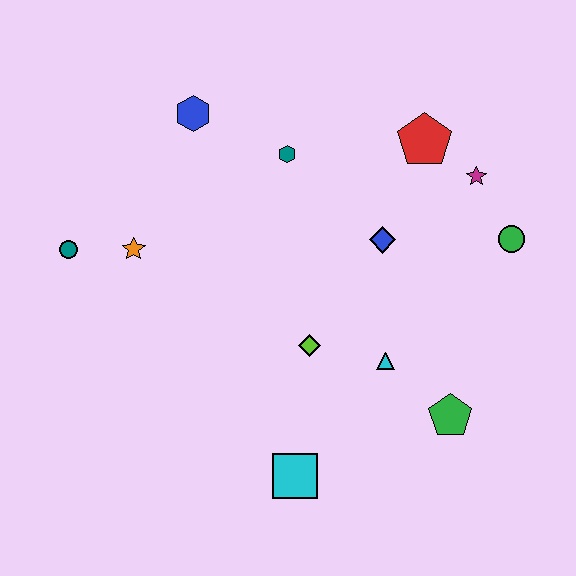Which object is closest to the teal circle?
The orange star is closest to the teal circle.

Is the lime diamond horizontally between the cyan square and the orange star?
No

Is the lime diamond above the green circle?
No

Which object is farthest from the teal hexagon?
The cyan square is farthest from the teal hexagon.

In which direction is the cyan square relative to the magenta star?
The cyan square is below the magenta star.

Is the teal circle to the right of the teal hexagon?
No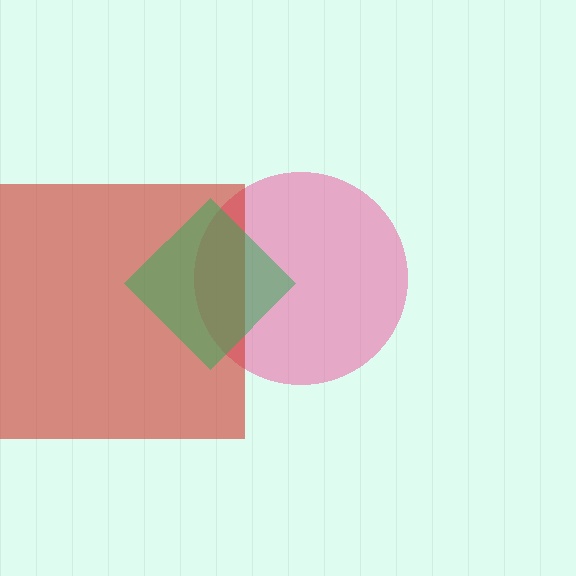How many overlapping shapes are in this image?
There are 3 overlapping shapes in the image.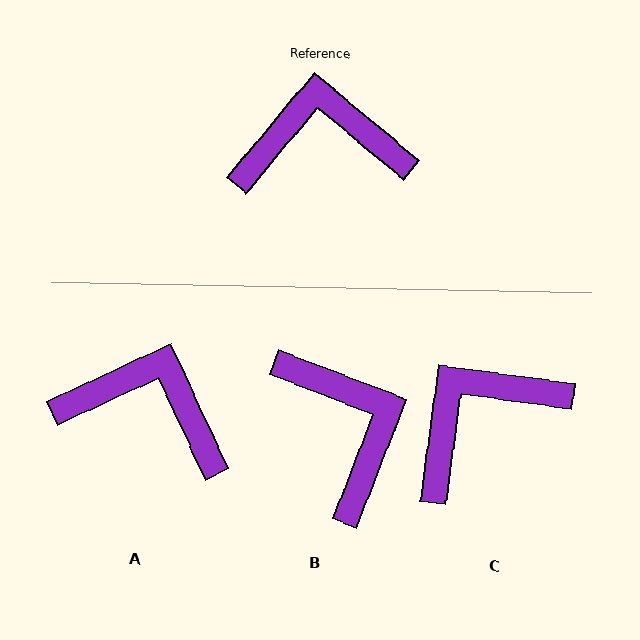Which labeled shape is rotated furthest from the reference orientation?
B, about 71 degrees away.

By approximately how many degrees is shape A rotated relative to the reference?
Approximately 25 degrees clockwise.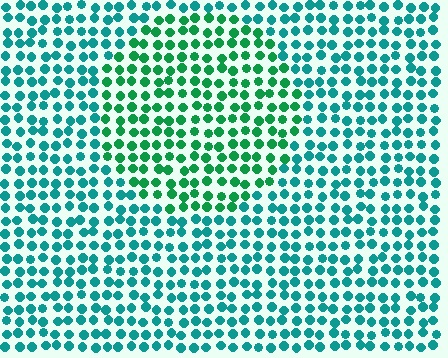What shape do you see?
I see a circle.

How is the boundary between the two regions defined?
The boundary is defined purely by a slight shift in hue (about 33 degrees). Spacing, size, and orientation are identical on both sides.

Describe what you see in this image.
The image is filled with small teal elements in a uniform arrangement. A circle-shaped region is visible where the elements are tinted to a slightly different hue, forming a subtle color boundary.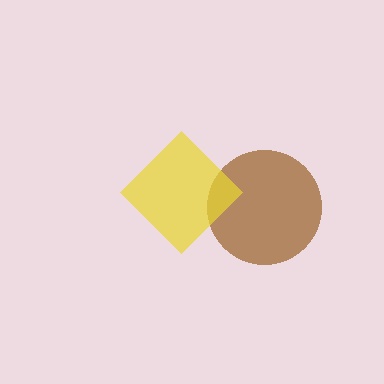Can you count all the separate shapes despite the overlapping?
Yes, there are 2 separate shapes.